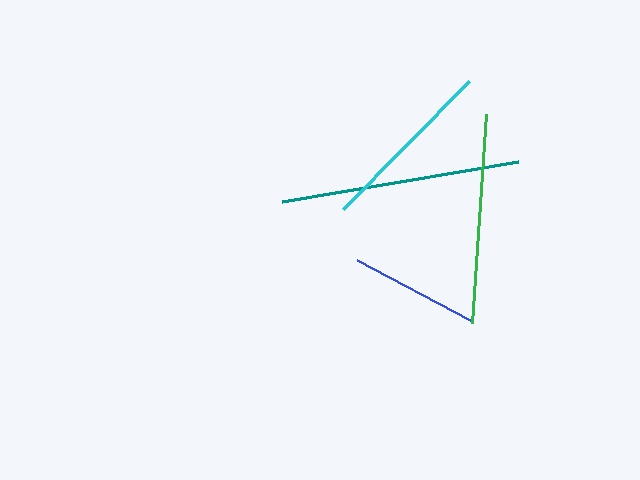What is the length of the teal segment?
The teal segment is approximately 240 pixels long.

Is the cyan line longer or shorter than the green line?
The green line is longer than the cyan line.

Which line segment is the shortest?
The blue line is the shortest at approximately 129 pixels.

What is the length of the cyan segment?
The cyan segment is approximately 179 pixels long.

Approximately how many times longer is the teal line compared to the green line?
The teal line is approximately 1.1 times the length of the green line.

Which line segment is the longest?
The teal line is the longest at approximately 240 pixels.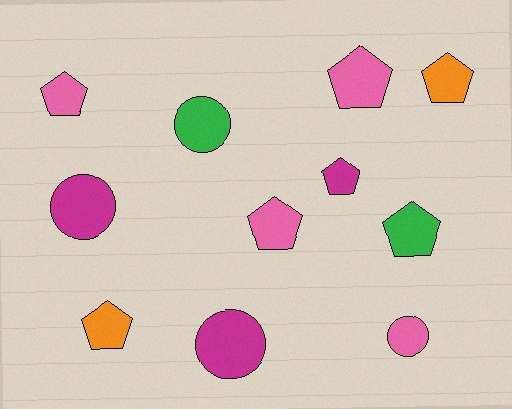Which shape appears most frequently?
Pentagon, with 7 objects.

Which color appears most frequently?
Pink, with 4 objects.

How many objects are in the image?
There are 11 objects.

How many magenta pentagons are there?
There is 1 magenta pentagon.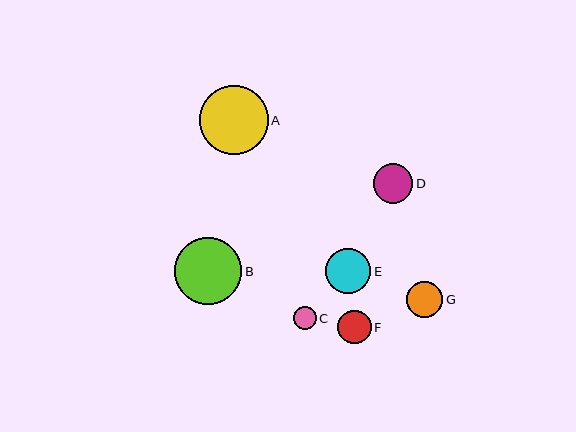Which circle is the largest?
Circle A is the largest with a size of approximately 69 pixels.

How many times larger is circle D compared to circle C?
Circle D is approximately 1.7 times the size of circle C.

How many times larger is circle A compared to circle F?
Circle A is approximately 2.1 times the size of circle F.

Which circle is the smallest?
Circle C is the smallest with a size of approximately 23 pixels.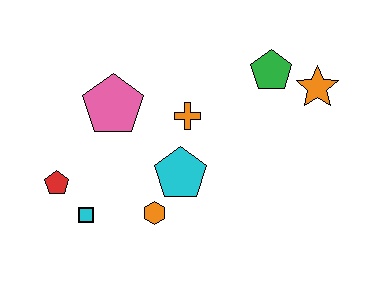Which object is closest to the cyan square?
The red pentagon is closest to the cyan square.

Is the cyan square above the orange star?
No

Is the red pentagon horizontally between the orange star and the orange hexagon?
No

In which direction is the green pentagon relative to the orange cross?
The green pentagon is to the right of the orange cross.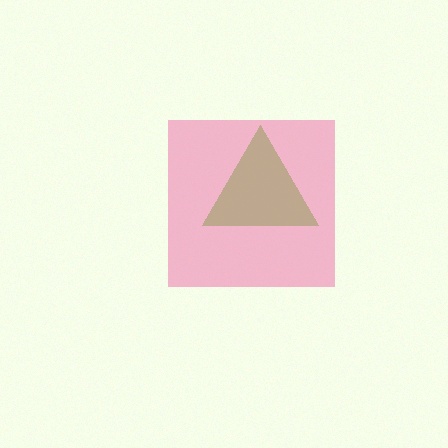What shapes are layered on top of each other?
The layered shapes are: a lime triangle, a pink square.